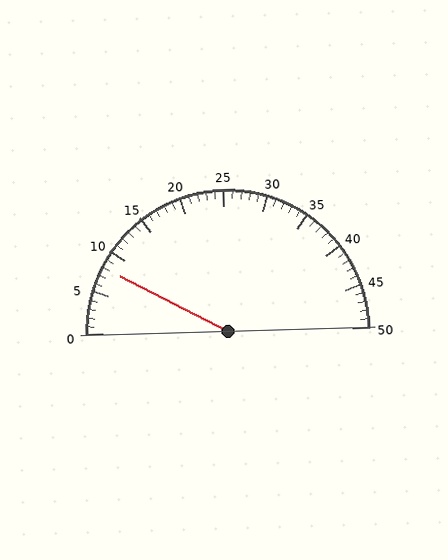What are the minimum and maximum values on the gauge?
The gauge ranges from 0 to 50.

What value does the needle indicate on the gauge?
The needle indicates approximately 8.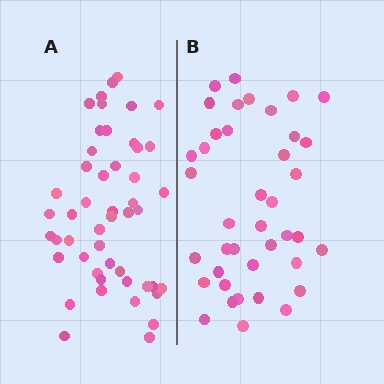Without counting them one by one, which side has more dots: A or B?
Region A (the left region) has more dots.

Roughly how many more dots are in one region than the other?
Region A has roughly 8 or so more dots than region B.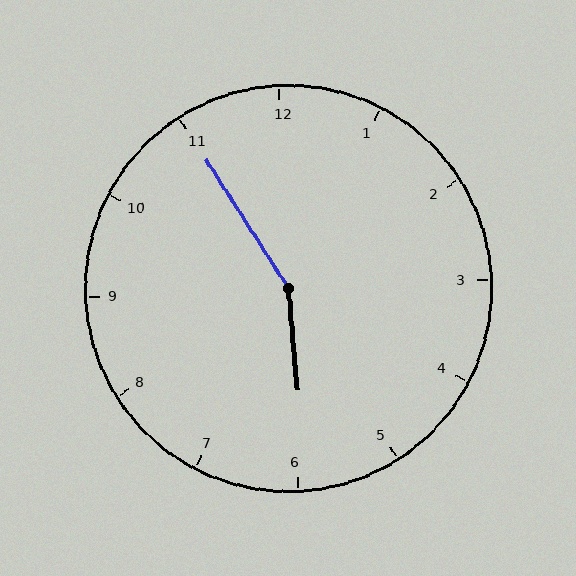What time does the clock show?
5:55.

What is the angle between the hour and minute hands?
Approximately 152 degrees.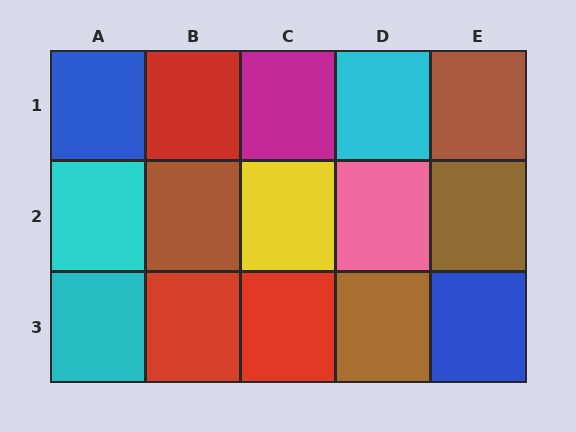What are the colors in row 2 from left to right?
Cyan, brown, yellow, pink, brown.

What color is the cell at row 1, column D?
Cyan.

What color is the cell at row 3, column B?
Red.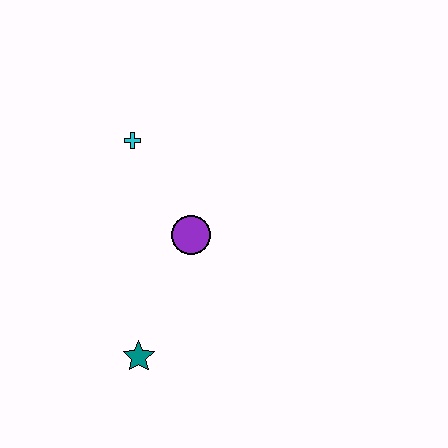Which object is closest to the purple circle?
The cyan cross is closest to the purple circle.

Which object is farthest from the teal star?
The cyan cross is farthest from the teal star.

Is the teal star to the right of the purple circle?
No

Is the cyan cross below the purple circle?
No